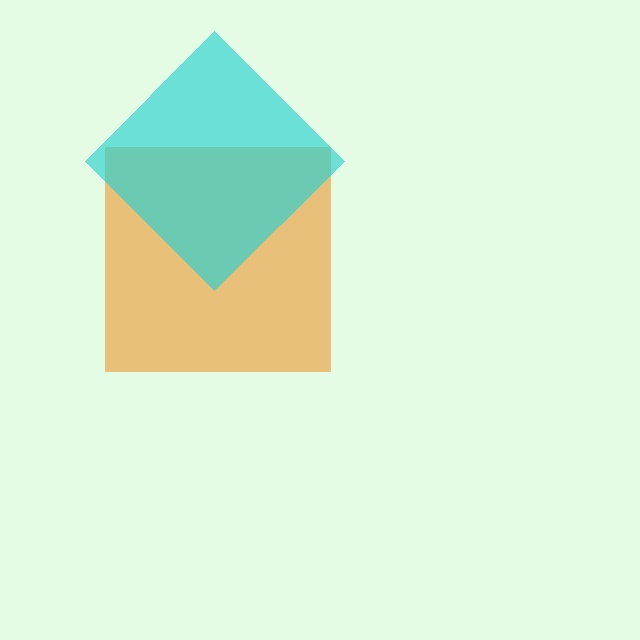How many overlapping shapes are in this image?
There are 2 overlapping shapes in the image.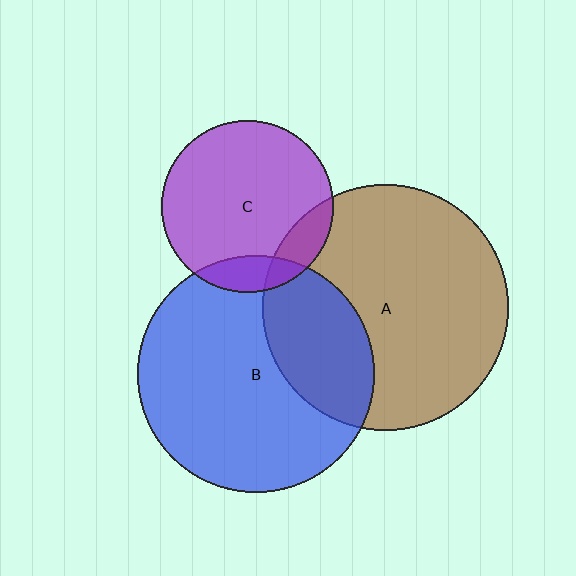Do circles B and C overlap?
Yes.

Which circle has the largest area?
Circle A (brown).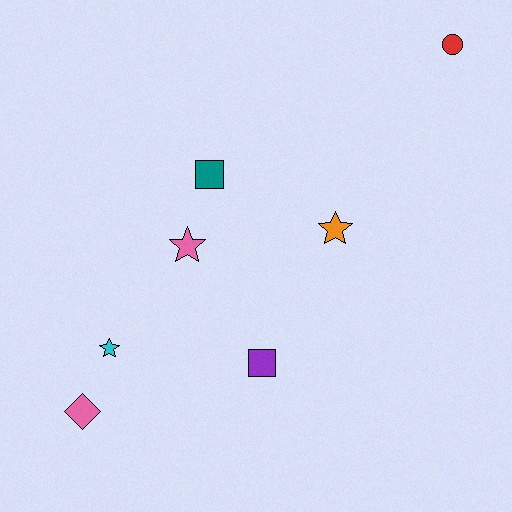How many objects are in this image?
There are 7 objects.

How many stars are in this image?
There are 3 stars.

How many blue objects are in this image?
There are no blue objects.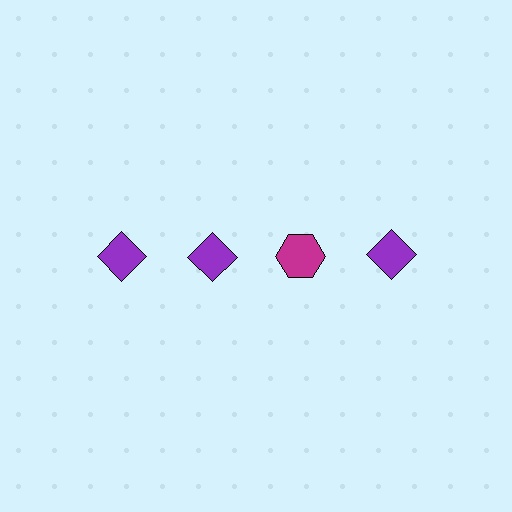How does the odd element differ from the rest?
It differs in both color (magenta instead of purple) and shape (hexagon instead of diamond).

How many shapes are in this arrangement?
There are 4 shapes arranged in a grid pattern.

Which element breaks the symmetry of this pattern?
The magenta hexagon in the top row, center column breaks the symmetry. All other shapes are purple diamonds.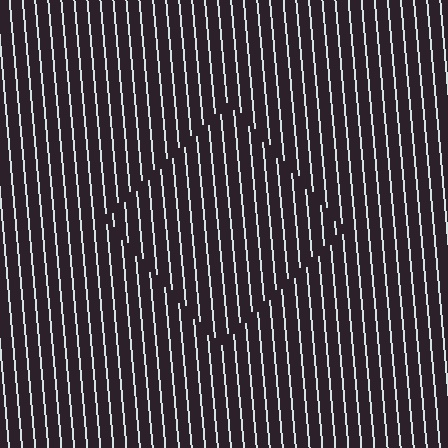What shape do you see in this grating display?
An illusory square. The interior of the shape contains the same grating, shifted by half a period — the contour is defined by the phase discontinuity where line-ends from the inner and outer gratings abut.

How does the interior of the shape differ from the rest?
The interior of the shape contains the same grating, shifted by half a period — the contour is defined by the phase discontinuity where line-ends from the inner and outer gratings abut.